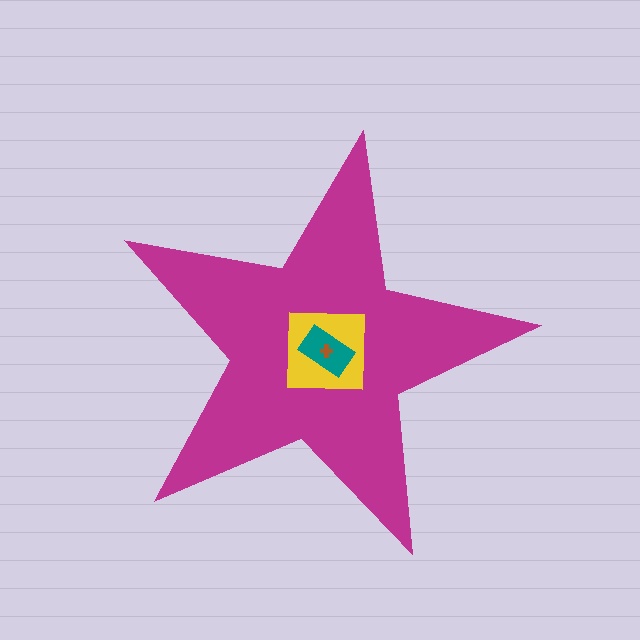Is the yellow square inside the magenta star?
Yes.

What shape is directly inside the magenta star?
The yellow square.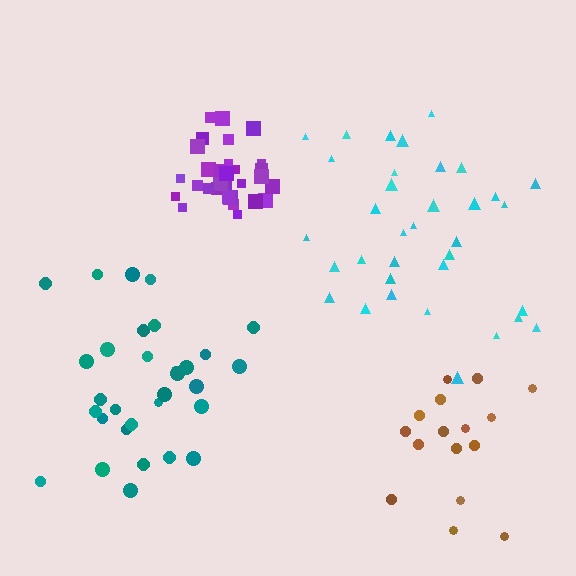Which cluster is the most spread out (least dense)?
Cyan.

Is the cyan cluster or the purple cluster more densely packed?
Purple.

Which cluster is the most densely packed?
Purple.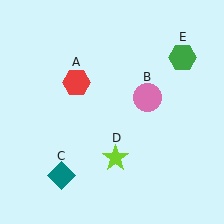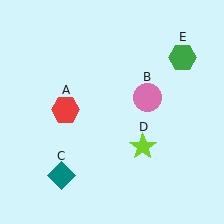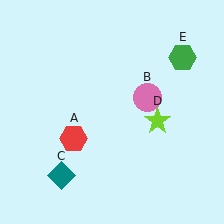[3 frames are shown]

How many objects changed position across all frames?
2 objects changed position: red hexagon (object A), lime star (object D).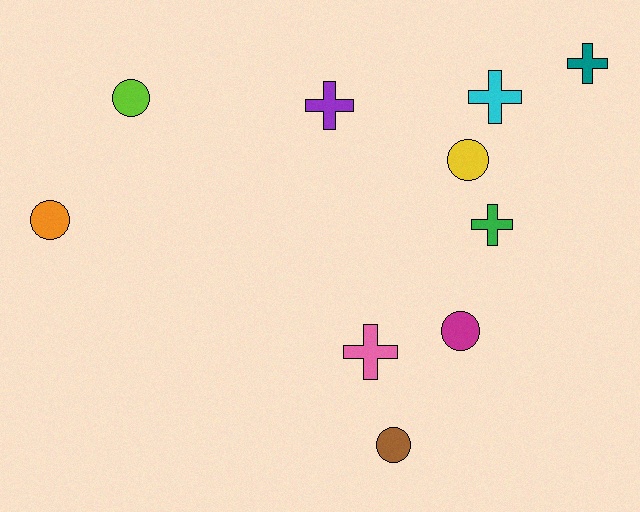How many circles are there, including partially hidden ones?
There are 5 circles.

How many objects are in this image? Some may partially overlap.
There are 10 objects.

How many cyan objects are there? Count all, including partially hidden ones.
There is 1 cyan object.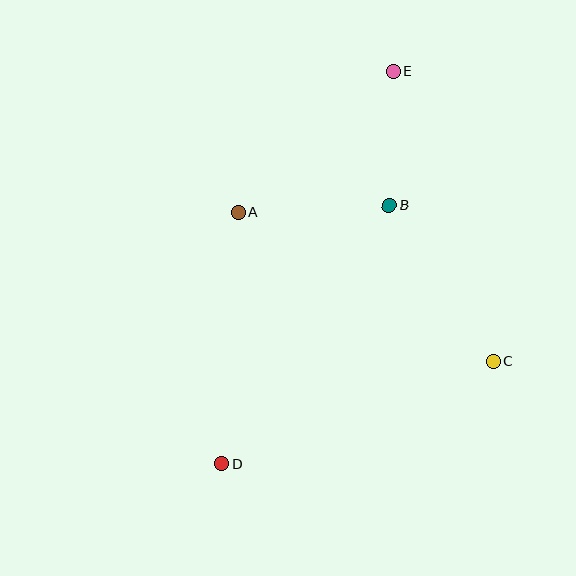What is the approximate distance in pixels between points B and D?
The distance between B and D is approximately 308 pixels.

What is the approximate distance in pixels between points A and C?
The distance between A and C is approximately 294 pixels.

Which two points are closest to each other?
Points B and E are closest to each other.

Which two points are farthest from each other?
Points D and E are farthest from each other.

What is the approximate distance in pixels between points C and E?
The distance between C and E is approximately 307 pixels.